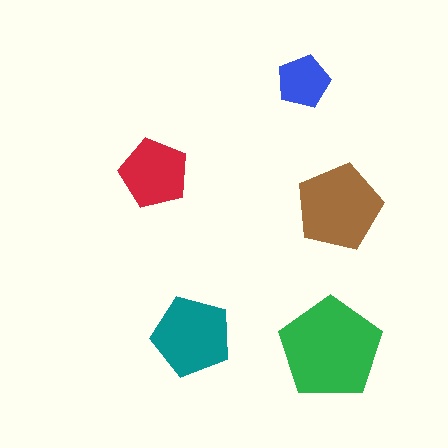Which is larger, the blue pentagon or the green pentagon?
The green one.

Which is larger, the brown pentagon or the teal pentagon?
The brown one.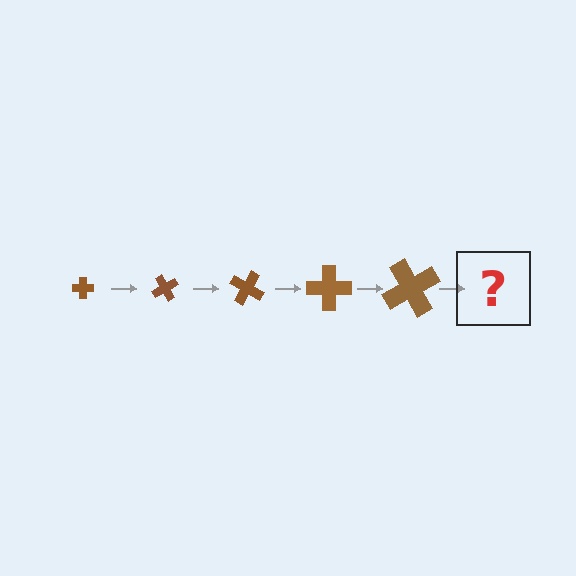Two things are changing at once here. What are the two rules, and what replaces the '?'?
The two rules are that the cross grows larger each step and it rotates 60 degrees each step. The '?' should be a cross, larger than the previous one and rotated 300 degrees from the start.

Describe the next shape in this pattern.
It should be a cross, larger than the previous one and rotated 300 degrees from the start.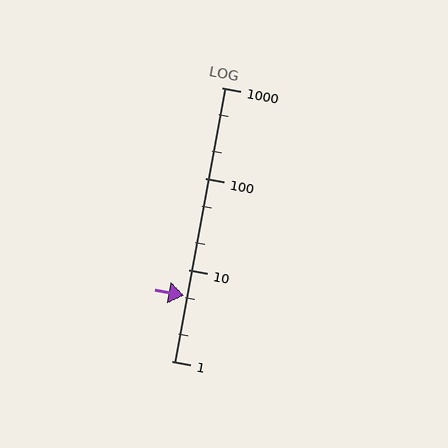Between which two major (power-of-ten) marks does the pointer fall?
The pointer is between 1 and 10.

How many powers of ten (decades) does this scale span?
The scale spans 3 decades, from 1 to 1000.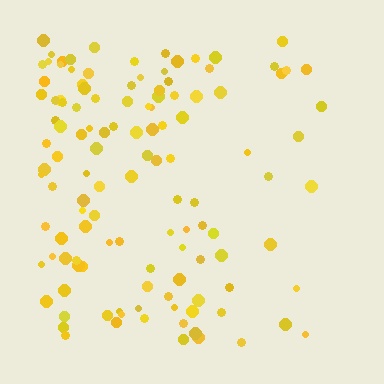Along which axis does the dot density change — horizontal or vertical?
Horizontal.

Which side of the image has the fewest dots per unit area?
The right.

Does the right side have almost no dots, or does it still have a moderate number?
Still a moderate number, just noticeably fewer than the left.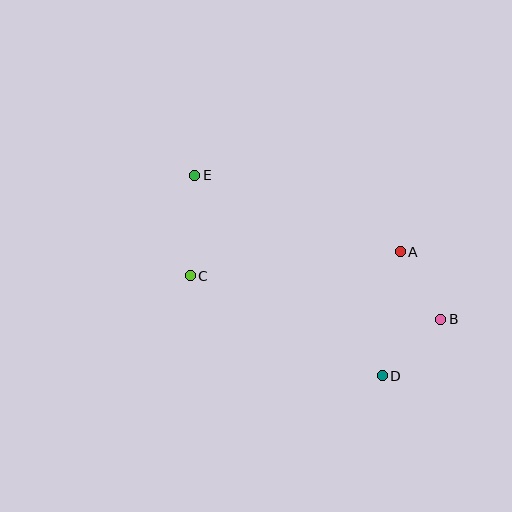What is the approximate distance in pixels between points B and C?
The distance between B and C is approximately 254 pixels.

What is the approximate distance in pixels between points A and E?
The distance between A and E is approximately 219 pixels.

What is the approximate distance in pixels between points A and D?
The distance between A and D is approximately 125 pixels.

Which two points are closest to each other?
Points A and B are closest to each other.